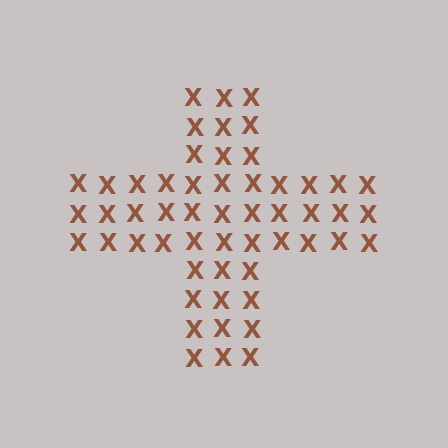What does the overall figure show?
The overall figure shows a cross.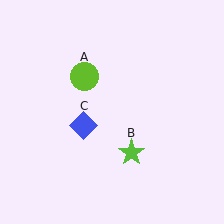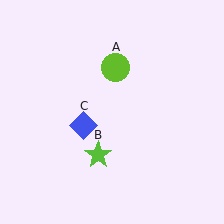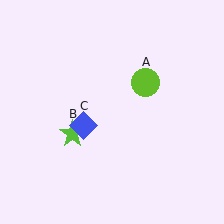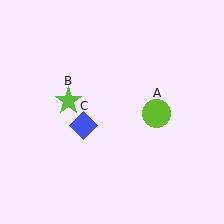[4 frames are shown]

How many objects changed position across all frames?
2 objects changed position: lime circle (object A), lime star (object B).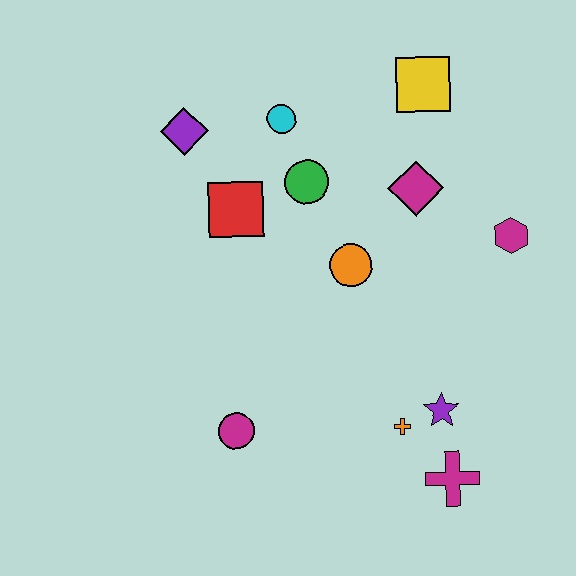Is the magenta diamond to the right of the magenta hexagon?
No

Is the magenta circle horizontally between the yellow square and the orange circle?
No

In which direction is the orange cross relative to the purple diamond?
The orange cross is below the purple diamond.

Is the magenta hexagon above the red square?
No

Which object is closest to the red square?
The green circle is closest to the red square.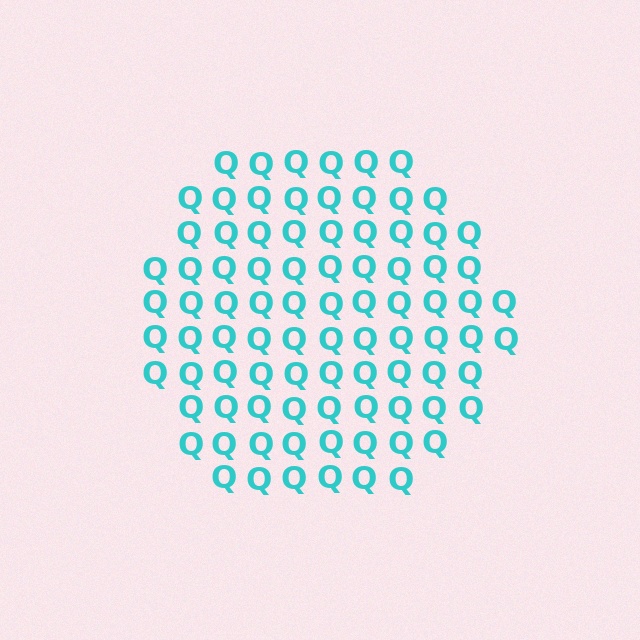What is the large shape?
The large shape is a hexagon.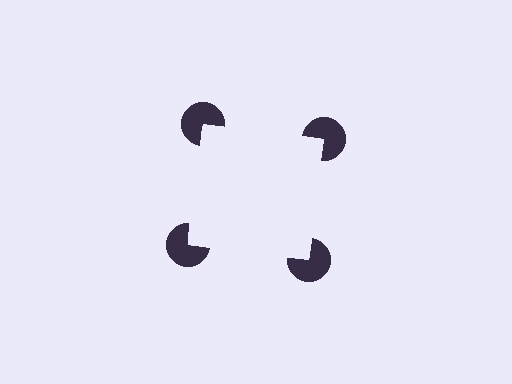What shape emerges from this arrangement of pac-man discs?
An illusory square — its edges are inferred from the aligned wedge cuts in the pac-man discs, not physically drawn.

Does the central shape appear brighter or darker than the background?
It typically appears slightly brighter than the background, even though no actual brightness change is drawn.